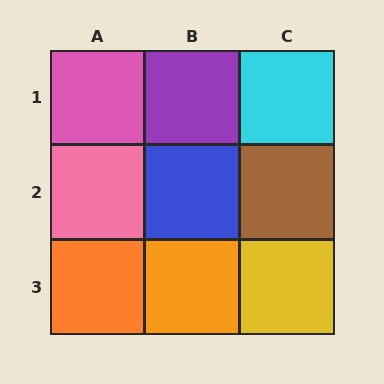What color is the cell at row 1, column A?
Pink.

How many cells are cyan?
1 cell is cyan.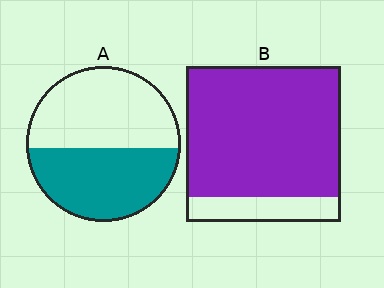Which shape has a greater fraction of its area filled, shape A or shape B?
Shape B.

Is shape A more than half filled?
Roughly half.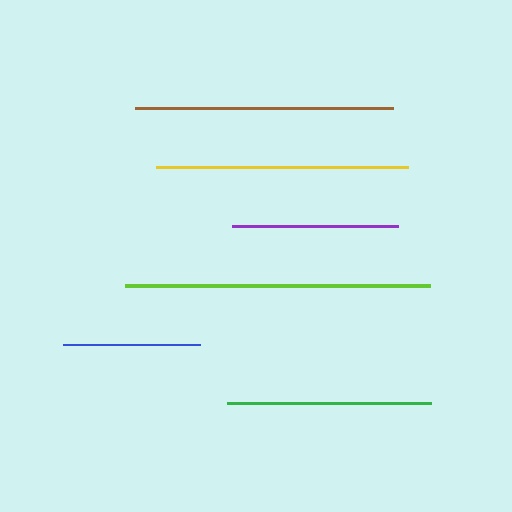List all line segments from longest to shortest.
From longest to shortest: lime, brown, yellow, green, purple, blue.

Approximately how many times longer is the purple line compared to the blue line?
The purple line is approximately 1.2 times the length of the blue line.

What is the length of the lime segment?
The lime segment is approximately 305 pixels long.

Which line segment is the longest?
The lime line is the longest at approximately 305 pixels.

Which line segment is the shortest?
The blue line is the shortest at approximately 137 pixels.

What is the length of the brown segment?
The brown segment is approximately 259 pixels long.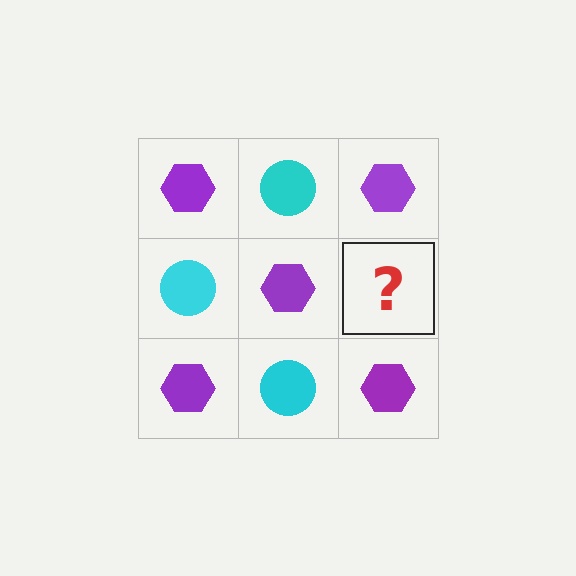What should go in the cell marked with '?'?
The missing cell should contain a cyan circle.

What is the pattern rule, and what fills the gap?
The rule is that it alternates purple hexagon and cyan circle in a checkerboard pattern. The gap should be filled with a cyan circle.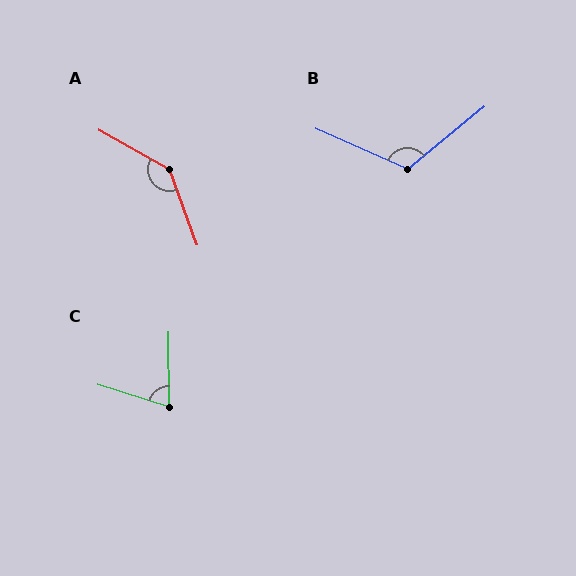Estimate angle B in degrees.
Approximately 117 degrees.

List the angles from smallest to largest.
C (73°), B (117°), A (140°).